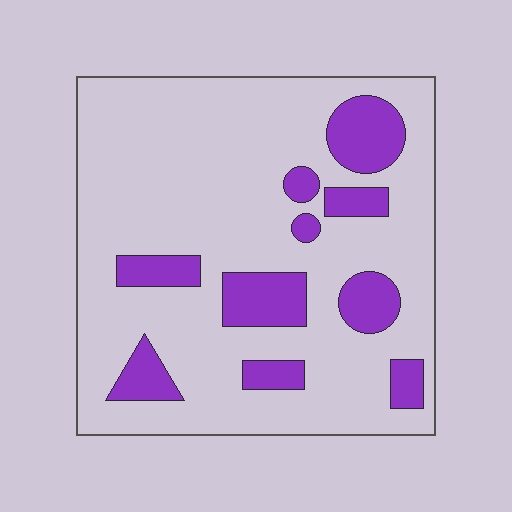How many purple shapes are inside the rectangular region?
10.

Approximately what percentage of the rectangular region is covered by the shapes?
Approximately 20%.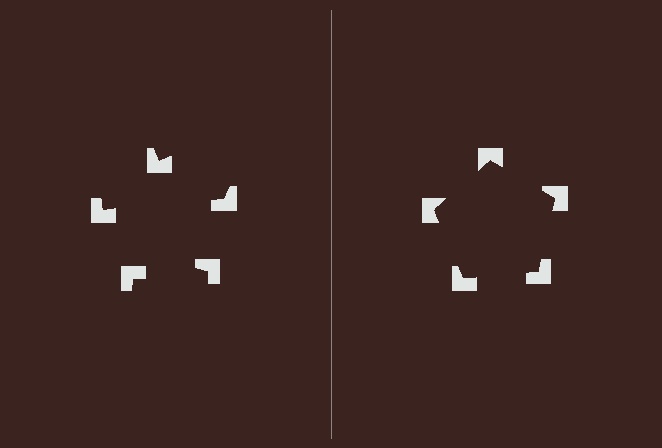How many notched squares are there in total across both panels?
10 — 5 on each side.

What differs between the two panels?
The notched squares are positioned identically on both sides; only the wedge orientations differ. On the right they align to a pentagon; on the left they are misaligned.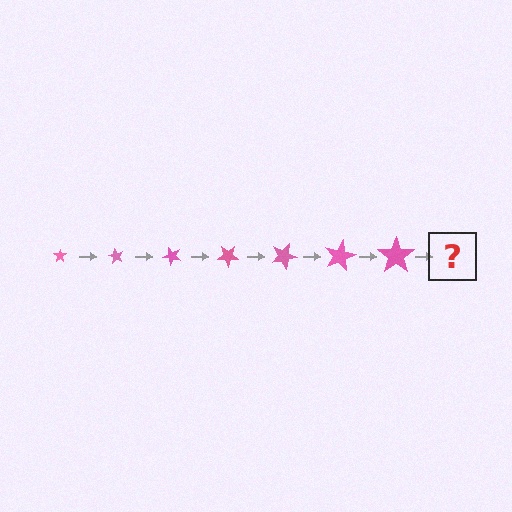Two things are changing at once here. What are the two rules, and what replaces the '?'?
The two rules are that the star grows larger each step and it rotates 60 degrees each step. The '?' should be a star, larger than the previous one and rotated 420 degrees from the start.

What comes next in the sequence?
The next element should be a star, larger than the previous one and rotated 420 degrees from the start.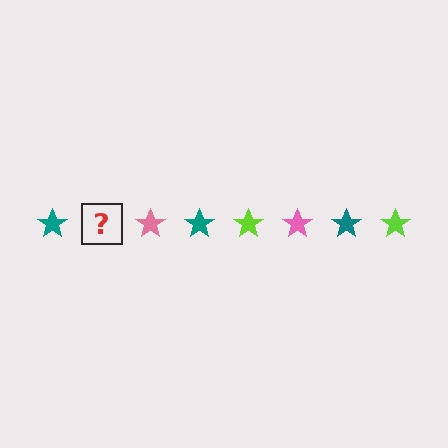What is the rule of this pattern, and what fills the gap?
The rule is that the pattern cycles through teal, lime, pink stars. The gap should be filled with a lime star.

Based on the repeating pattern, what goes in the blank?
The blank should be a lime star.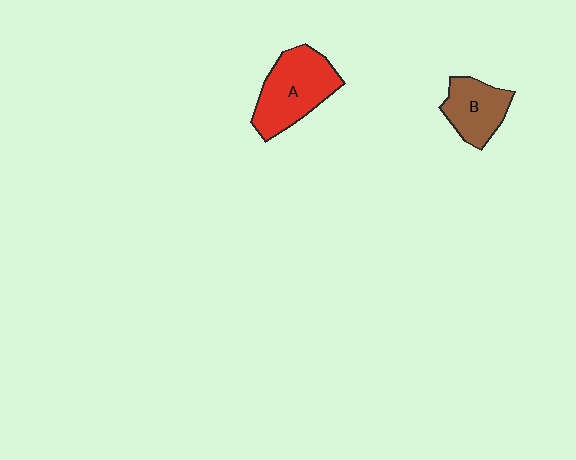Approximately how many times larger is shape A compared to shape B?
Approximately 1.5 times.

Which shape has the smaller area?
Shape B (brown).